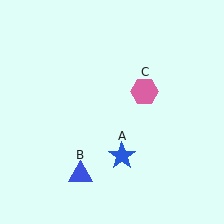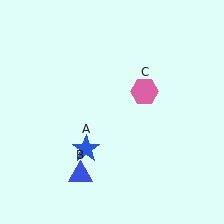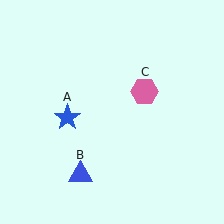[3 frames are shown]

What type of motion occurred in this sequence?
The blue star (object A) rotated clockwise around the center of the scene.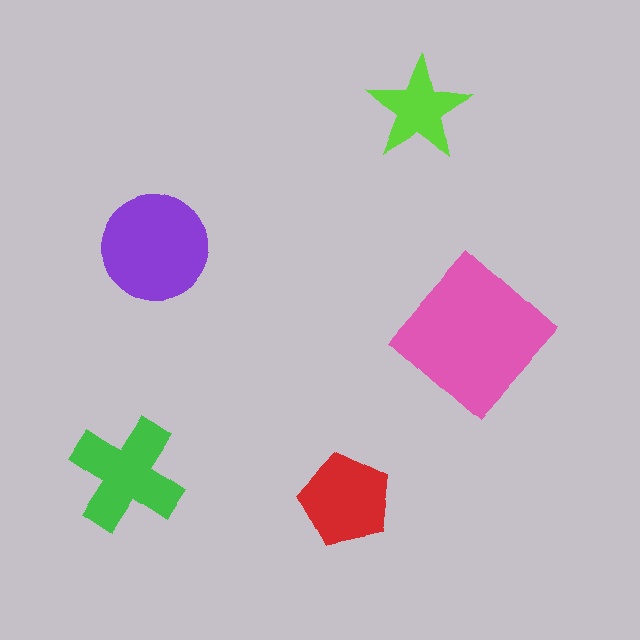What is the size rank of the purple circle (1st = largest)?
2nd.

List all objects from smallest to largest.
The lime star, the red pentagon, the green cross, the purple circle, the pink diamond.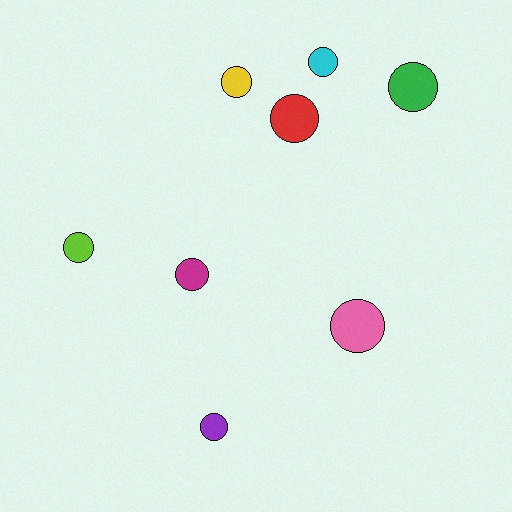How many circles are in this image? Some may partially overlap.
There are 8 circles.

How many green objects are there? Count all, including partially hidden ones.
There is 1 green object.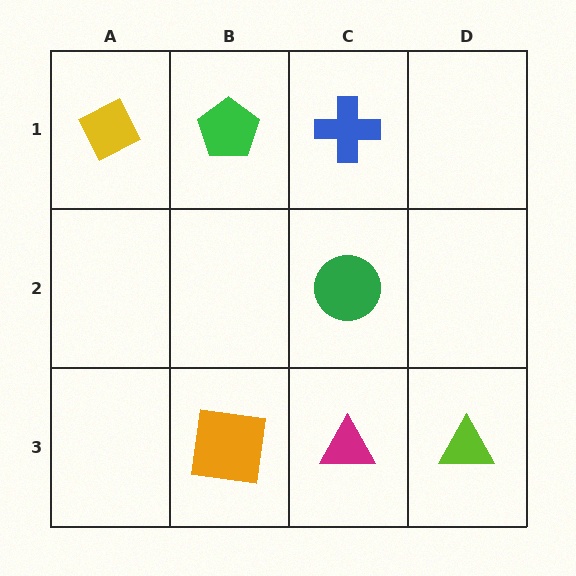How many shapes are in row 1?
3 shapes.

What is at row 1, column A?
A yellow diamond.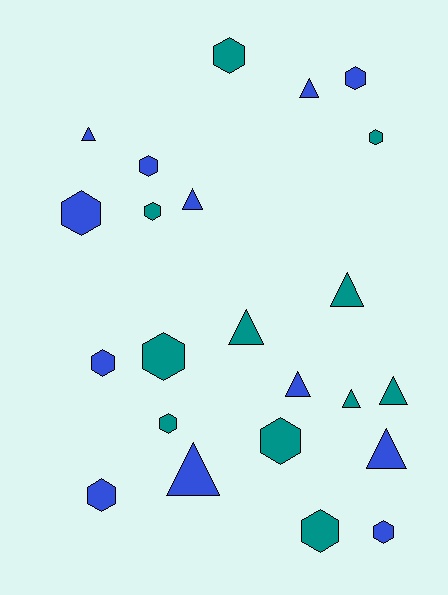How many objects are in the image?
There are 23 objects.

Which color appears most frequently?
Blue, with 12 objects.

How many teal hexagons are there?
There are 7 teal hexagons.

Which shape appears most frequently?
Hexagon, with 13 objects.